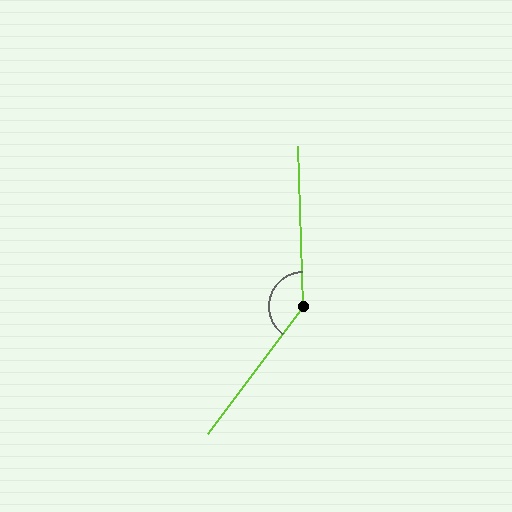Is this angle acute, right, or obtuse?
It is obtuse.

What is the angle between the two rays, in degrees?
Approximately 141 degrees.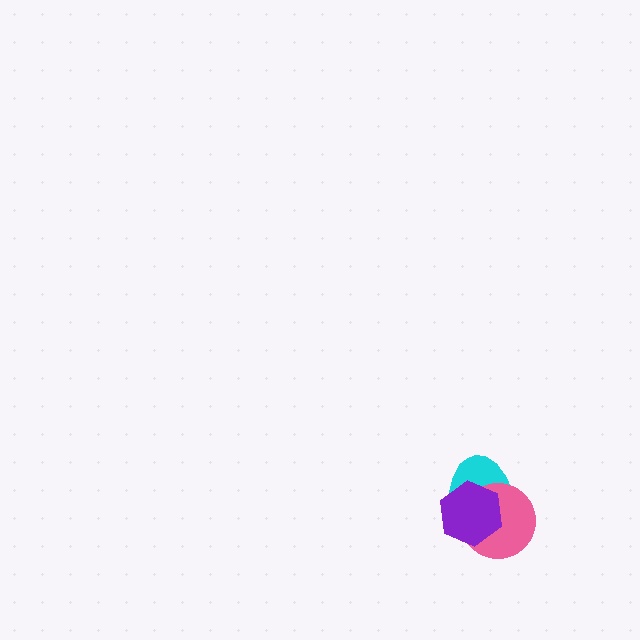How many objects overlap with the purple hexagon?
2 objects overlap with the purple hexagon.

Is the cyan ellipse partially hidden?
Yes, it is partially covered by another shape.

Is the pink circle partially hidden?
Yes, it is partially covered by another shape.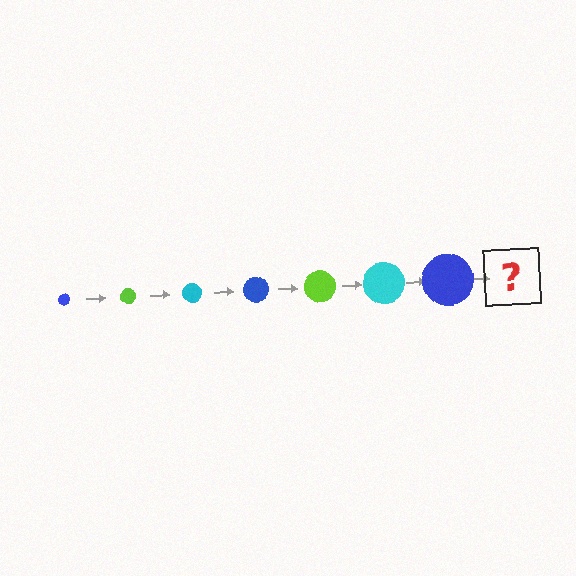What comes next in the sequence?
The next element should be a lime circle, larger than the previous one.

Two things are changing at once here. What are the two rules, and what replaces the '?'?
The two rules are that the circle grows larger each step and the color cycles through blue, lime, and cyan. The '?' should be a lime circle, larger than the previous one.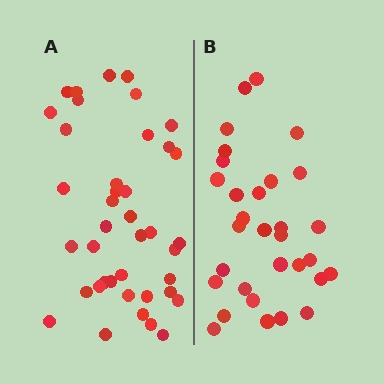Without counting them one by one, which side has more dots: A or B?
Region A (the left region) has more dots.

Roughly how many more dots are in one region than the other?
Region A has roughly 8 or so more dots than region B.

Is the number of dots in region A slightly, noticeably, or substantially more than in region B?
Region A has noticeably more, but not dramatically so. The ratio is roughly 1.3 to 1.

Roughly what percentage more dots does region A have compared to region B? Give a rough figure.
About 30% more.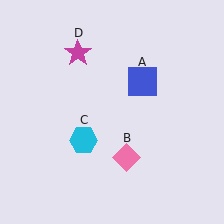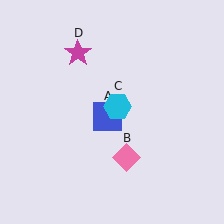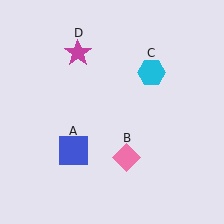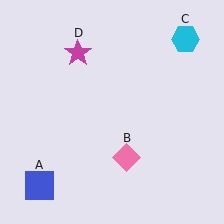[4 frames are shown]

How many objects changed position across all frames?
2 objects changed position: blue square (object A), cyan hexagon (object C).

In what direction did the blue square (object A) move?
The blue square (object A) moved down and to the left.